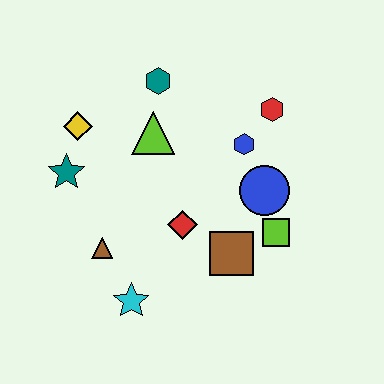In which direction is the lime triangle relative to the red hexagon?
The lime triangle is to the left of the red hexagon.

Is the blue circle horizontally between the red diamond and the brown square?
No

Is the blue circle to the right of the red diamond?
Yes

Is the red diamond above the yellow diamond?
No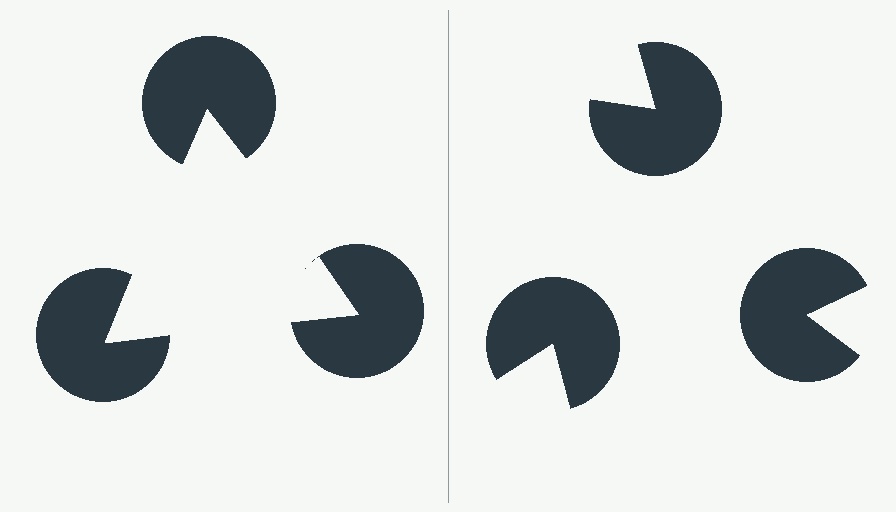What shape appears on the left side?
An illusory triangle.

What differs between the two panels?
The pac-man discs are positioned identically on both sides; only the wedge orientations differ. On the left they align to a triangle; on the right they are misaligned.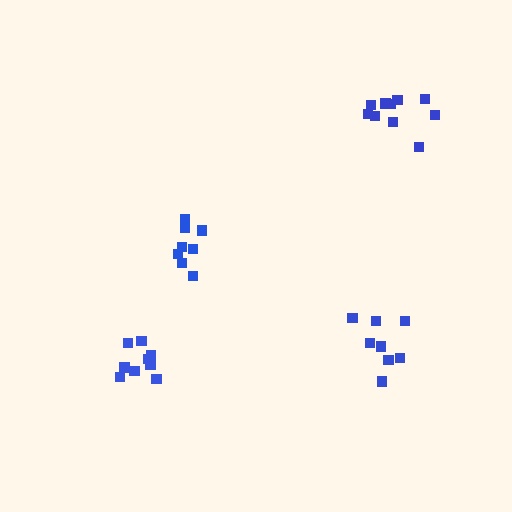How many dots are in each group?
Group 1: 8 dots, Group 2: 10 dots, Group 3: 8 dots, Group 4: 10 dots (36 total).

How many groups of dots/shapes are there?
There are 4 groups.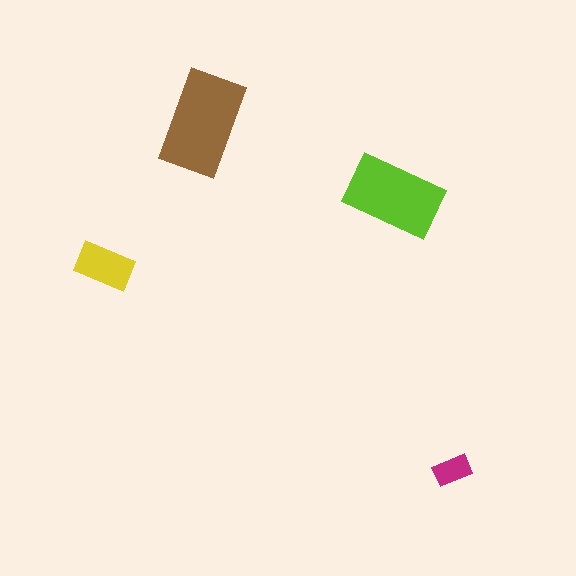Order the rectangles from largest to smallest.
the brown one, the lime one, the yellow one, the magenta one.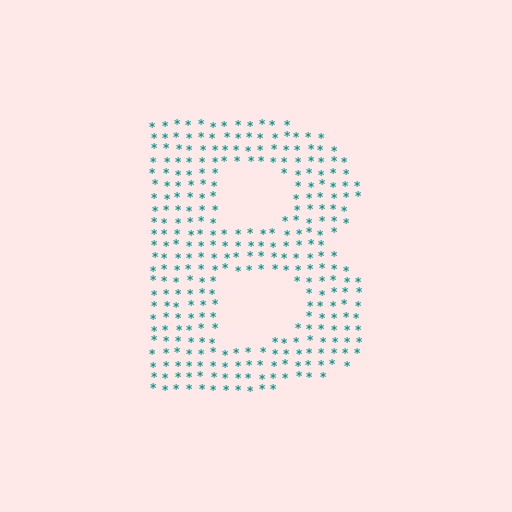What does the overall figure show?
The overall figure shows the letter B.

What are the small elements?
The small elements are asterisks.